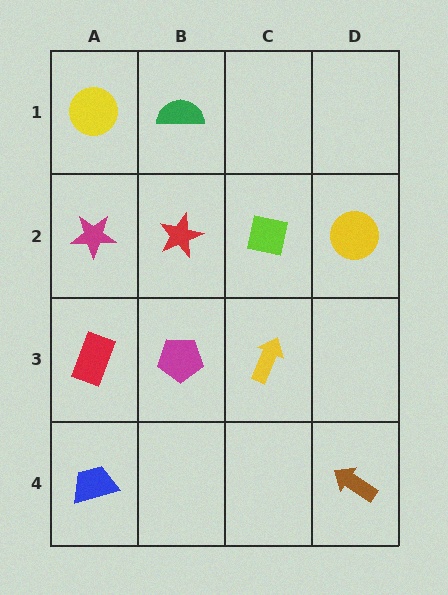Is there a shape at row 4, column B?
No, that cell is empty.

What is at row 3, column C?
A yellow arrow.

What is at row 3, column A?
A red rectangle.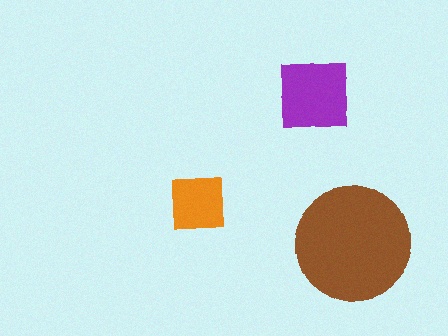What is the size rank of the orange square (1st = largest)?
3rd.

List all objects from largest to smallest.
The brown circle, the purple square, the orange square.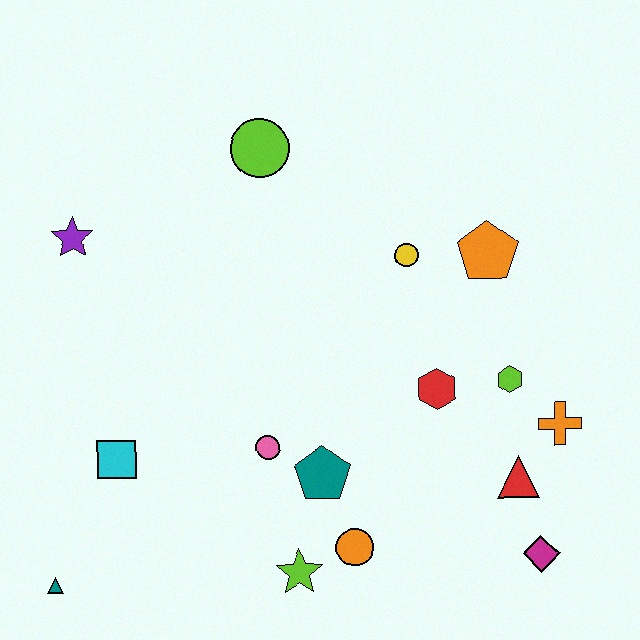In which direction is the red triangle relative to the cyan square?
The red triangle is to the right of the cyan square.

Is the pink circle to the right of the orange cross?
No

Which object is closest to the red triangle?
The orange cross is closest to the red triangle.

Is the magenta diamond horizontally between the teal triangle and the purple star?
No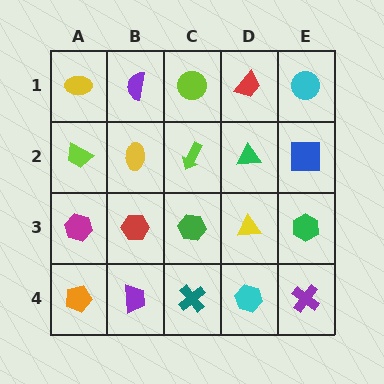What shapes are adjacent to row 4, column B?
A red hexagon (row 3, column B), an orange pentagon (row 4, column A), a teal cross (row 4, column C).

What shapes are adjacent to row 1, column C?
A lime arrow (row 2, column C), a purple semicircle (row 1, column B), a red trapezoid (row 1, column D).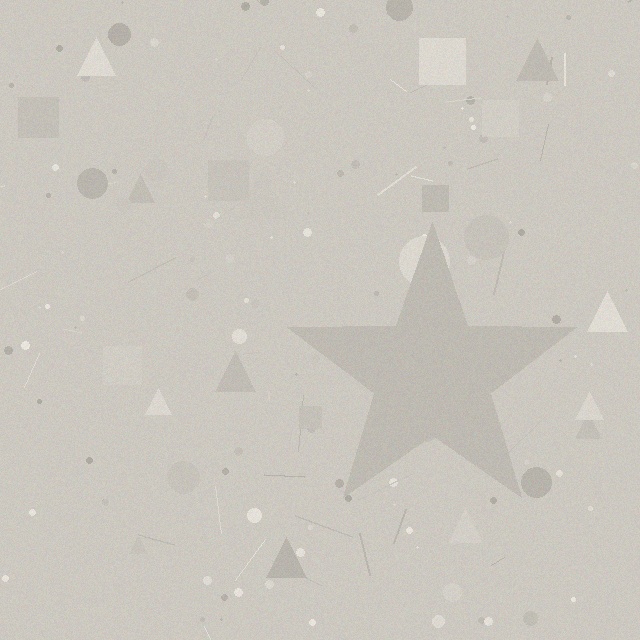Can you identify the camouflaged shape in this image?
The camouflaged shape is a star.